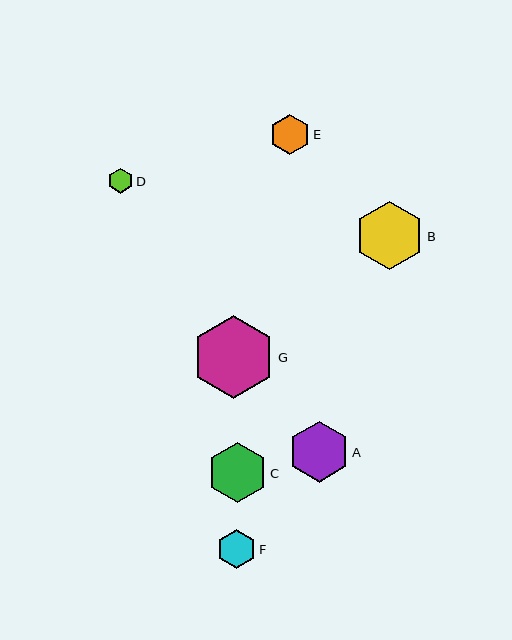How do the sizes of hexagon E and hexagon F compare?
Hexagon E and hexagon F are approximately the same size.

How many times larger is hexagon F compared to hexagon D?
Hexagon F is approximately 1.5 times the size of hexagon D.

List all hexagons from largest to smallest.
From largest to smallest: G, B, A, C, E, F, D.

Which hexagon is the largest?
Hexagon G is the largest with a size of approximately 83 pixels.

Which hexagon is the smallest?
Hexagon D is the smallest with a size of approximately 25 pixels.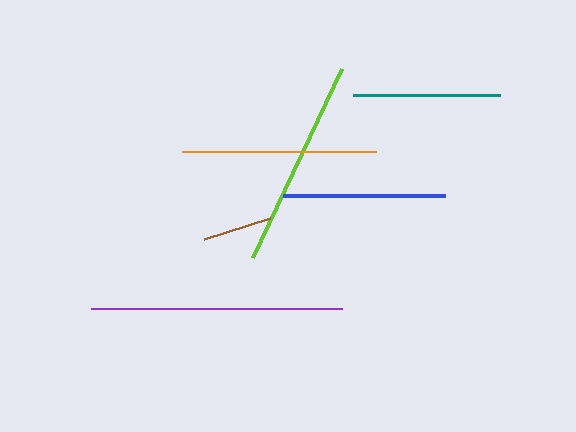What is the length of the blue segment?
The blue segment is approximately 163 pixels long.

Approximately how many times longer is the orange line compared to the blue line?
The orange line is approximately 1.2 times the length of the blue line.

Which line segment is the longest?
The purple line is the longest at approximately 250 pixels.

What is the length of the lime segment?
The lime segment is approximately 209 pixels long.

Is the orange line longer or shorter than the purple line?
The purple line is longer than the orange line.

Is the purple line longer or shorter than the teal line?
The purple line is longer than the teal line.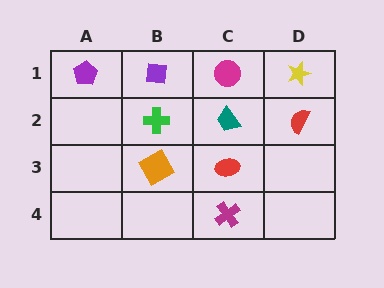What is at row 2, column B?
A green cross.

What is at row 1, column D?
A yellow star.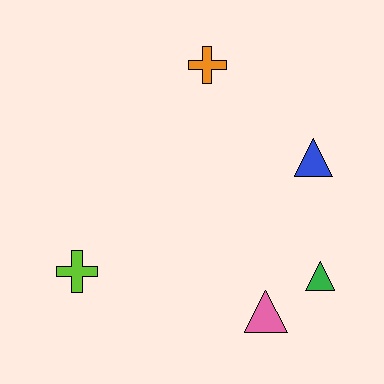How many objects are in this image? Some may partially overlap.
There are 5 objects.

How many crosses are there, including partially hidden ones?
There are 2 crosses.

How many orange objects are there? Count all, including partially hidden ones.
There is 1 orange object.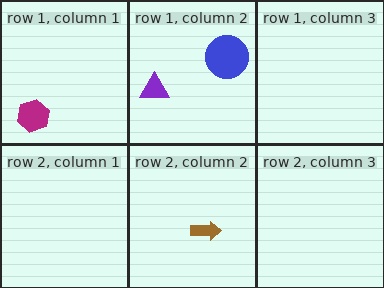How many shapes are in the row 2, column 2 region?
1.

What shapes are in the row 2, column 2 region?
The brown arrow.